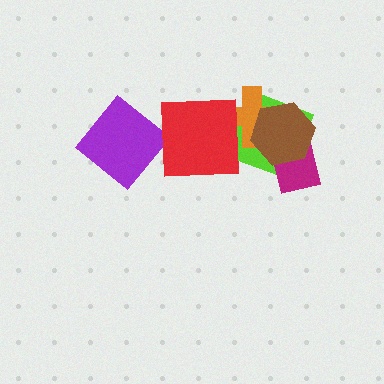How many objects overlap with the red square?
2 objects overlap with the red square.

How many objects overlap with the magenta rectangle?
3 objects overlap with the magenta rectangle.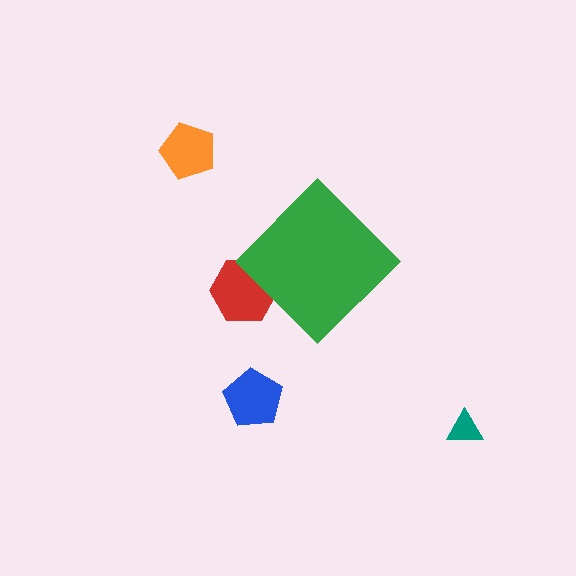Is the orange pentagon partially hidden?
No, the orange pentagon is fully visible.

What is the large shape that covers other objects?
A green diamond.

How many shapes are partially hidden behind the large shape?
1 shape is partially hidden.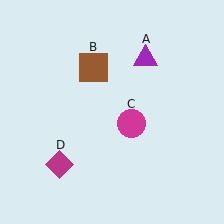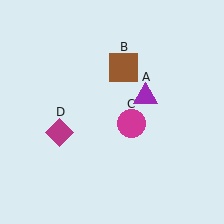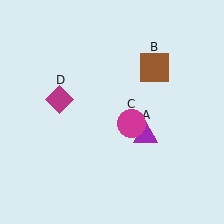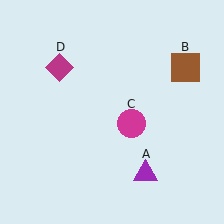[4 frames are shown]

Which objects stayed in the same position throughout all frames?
Magenta circle (object C) remained stationary.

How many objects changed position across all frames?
3 objects changed position: purple triangle (object A), brown square (object B), magenta diamond (object D).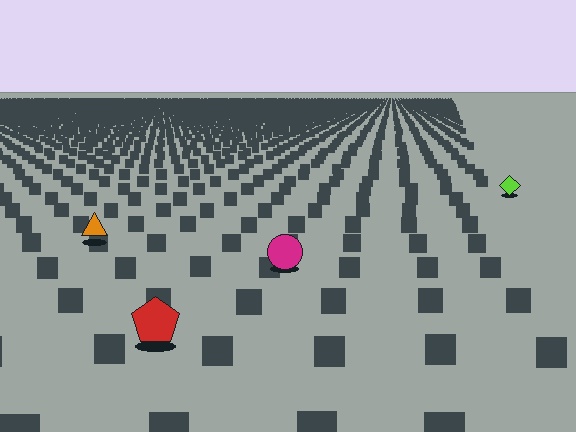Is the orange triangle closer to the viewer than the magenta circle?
No. The magenta circle is closer — you can tell from the texture gradient: the ground texture is coarser near it.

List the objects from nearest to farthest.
From nearest to farthest: the red pentagon, the magenta circle, the orange triangle, the lime diamond.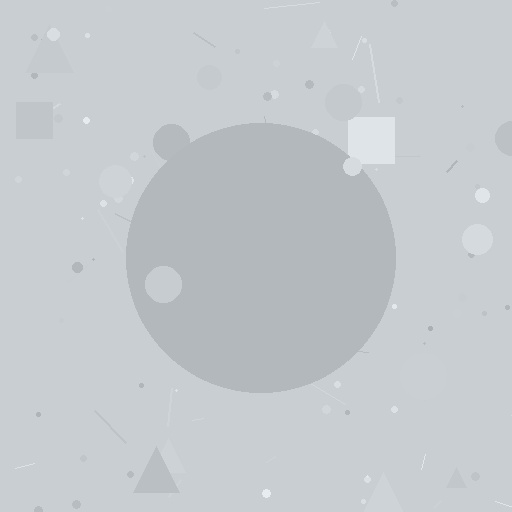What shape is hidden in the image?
A circle is hidden in the image.